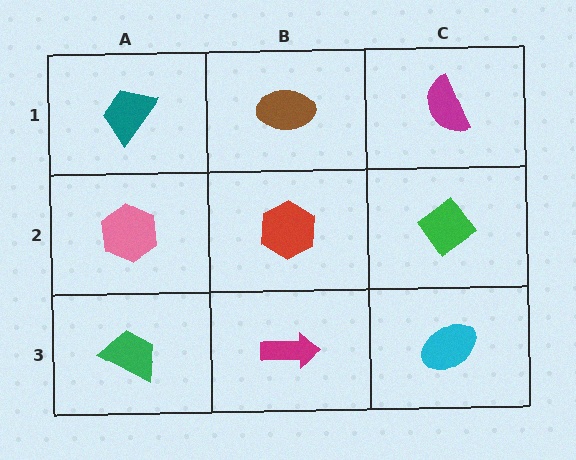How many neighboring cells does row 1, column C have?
2.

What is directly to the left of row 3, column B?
A green trapezoid.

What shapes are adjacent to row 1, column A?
A pink hexagon (row 2, column A), a brown ellipse (row 1, column B).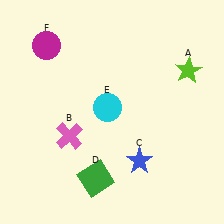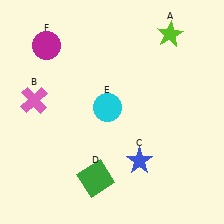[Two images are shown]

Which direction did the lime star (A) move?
The lime star (A) moved up.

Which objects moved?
The objects that moved are: the lime star (A), the pink cross (B).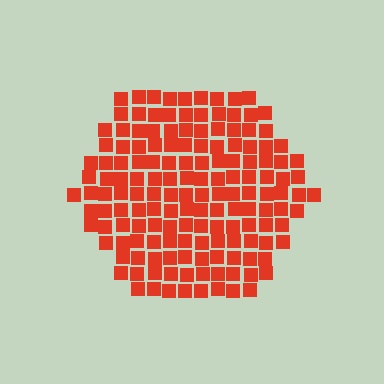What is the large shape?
The large shape is a hexagon.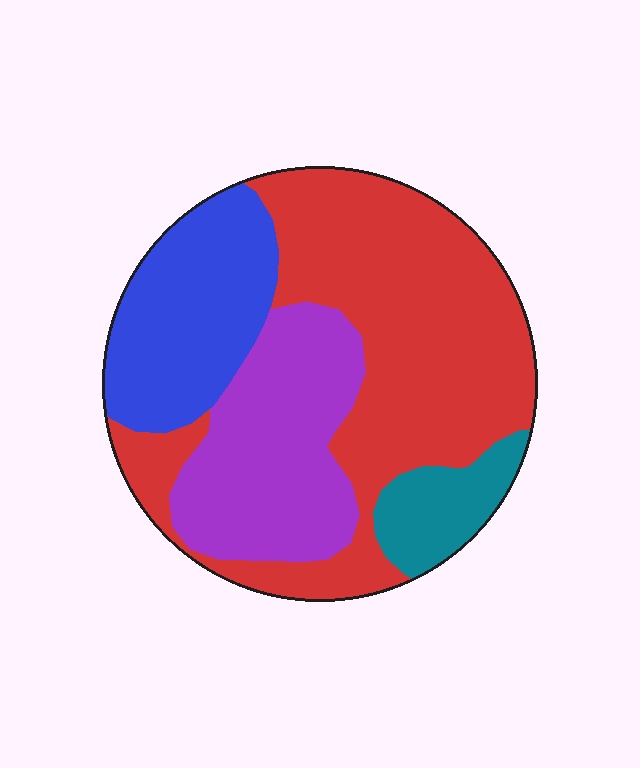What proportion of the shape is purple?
Purple takes up about one quarter (1/4) of the shape.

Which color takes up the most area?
Red, at roughly 50%.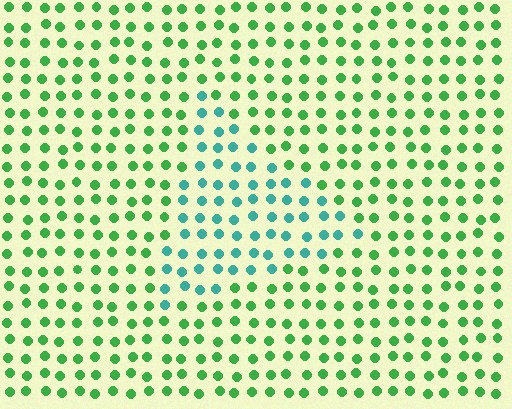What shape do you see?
I see a triangle.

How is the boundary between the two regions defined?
The boundary is defined purely by a slight shift in hue (about 45 degrees). Spacing, size, and orientation are identical on both sides.